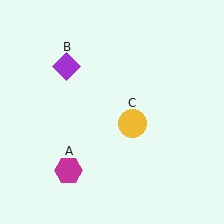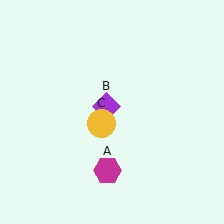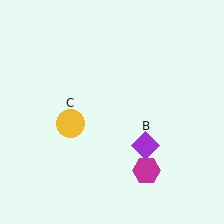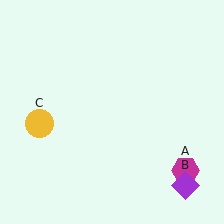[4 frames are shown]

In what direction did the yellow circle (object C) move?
The yellow circle (object C) moved left.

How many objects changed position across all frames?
3 objects changed position: magenta hexagon (object A), purple diamond (object B), yellow circle (object C).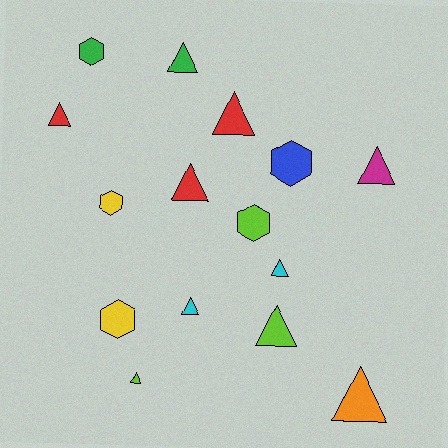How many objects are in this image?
There are 15 objects.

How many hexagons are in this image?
There are 5 hexagons.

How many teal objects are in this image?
There are no teal objects.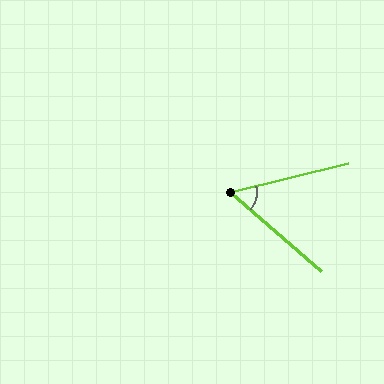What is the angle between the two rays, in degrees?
Approximately 55 degrees.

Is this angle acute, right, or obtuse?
It is acute.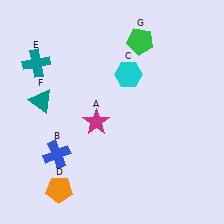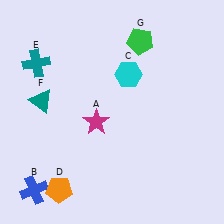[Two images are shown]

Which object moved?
The blue cross (B) moved down.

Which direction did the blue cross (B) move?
The blue cross (B) moved down.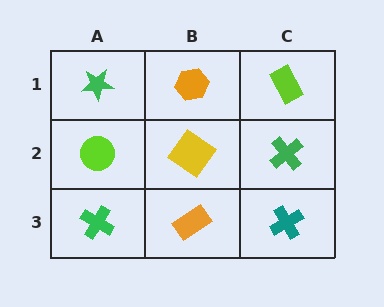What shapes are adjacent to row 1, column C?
A green cross (row 2, column C), an orange hexagon (row 1, column B).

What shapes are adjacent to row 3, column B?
A yellow diamond (row 2, column B), a green cross (row 3, column A), a teal cross (row 3, column C).